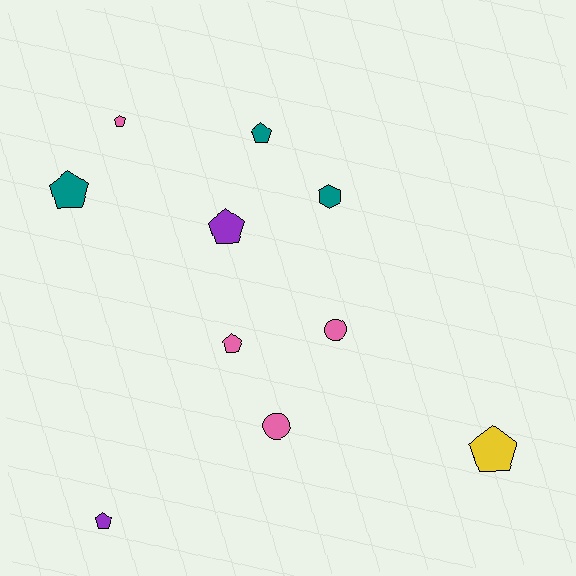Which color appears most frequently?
Pink, with 4 objects.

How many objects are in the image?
There are 10 objects.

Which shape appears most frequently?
Pentagon, with 7 objects.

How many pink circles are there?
There are 2 pink circles.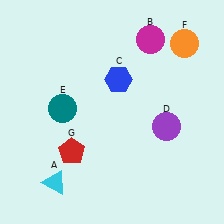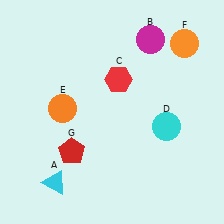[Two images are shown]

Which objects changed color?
C changed from blue to red. D changed from purple to cyan. E changed from teal to orange.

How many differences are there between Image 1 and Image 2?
There are 3 differences between the two images.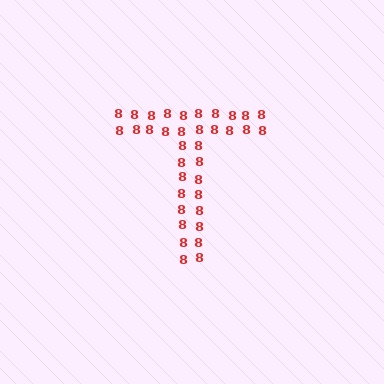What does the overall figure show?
The overall figure shows the letter T.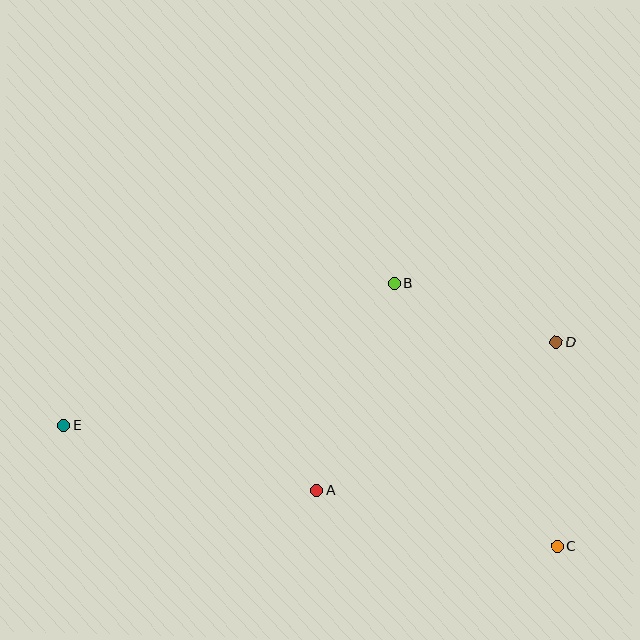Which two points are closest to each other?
Points B and D are closest to each other.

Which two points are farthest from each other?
Points C and E are farthest from each other.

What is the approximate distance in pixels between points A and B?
The distance between A and B is approximately 221 pixels.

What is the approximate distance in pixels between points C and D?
The distance between C and D is approximately 204 pixels.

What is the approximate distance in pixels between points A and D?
The distance between A and D is approximately 281 pixels.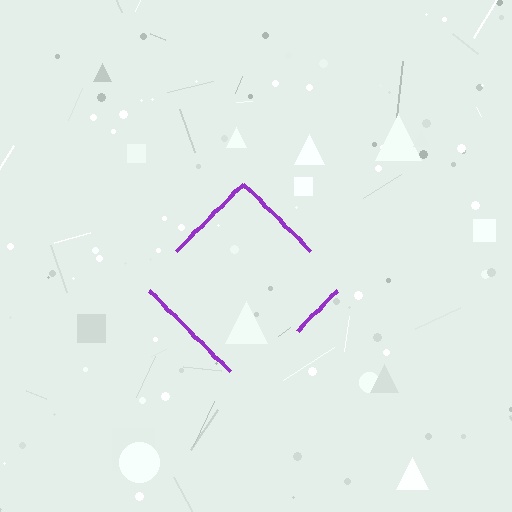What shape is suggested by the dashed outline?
The dashed outline suggests a diamond.